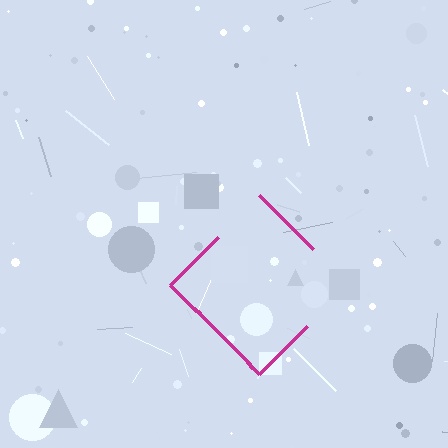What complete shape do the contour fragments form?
The contour fragments form a diamond.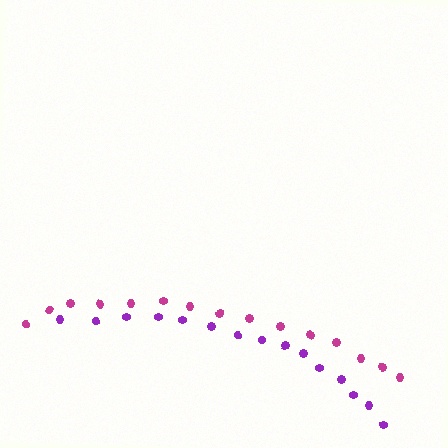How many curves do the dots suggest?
There are 2 distinct paths.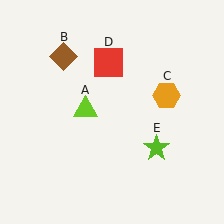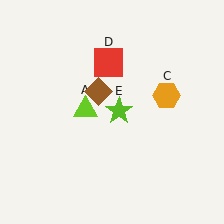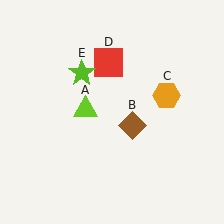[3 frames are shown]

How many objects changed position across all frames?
2 objects changed position: brown diamond (object B), lime star (object E).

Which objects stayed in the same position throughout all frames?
Lime triangle (object A) and orange hexagon (object C) and red square (object D) remained stationary.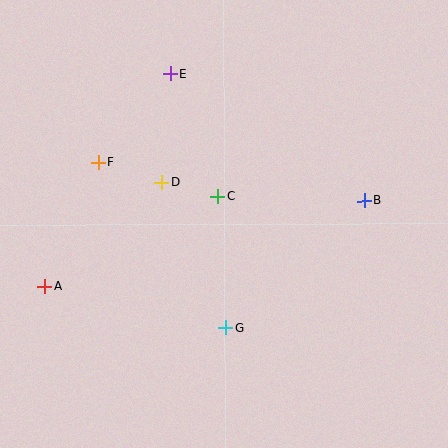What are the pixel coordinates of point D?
Point D is at (162, 183).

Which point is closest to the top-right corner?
Point B is closest to the top-right corner.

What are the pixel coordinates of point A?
Point A is at (45, 286).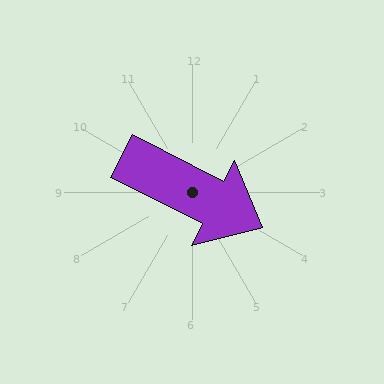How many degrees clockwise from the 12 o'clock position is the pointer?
Approximately 117 degrees.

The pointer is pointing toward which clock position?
Roughly 4 o'clock.